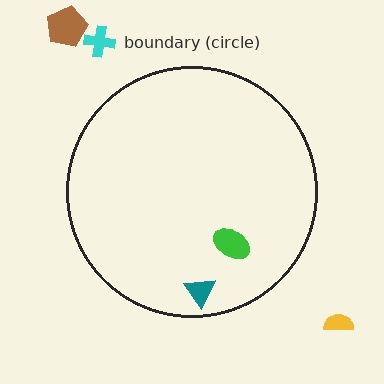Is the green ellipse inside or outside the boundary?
Inside.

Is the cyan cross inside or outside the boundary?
Outside.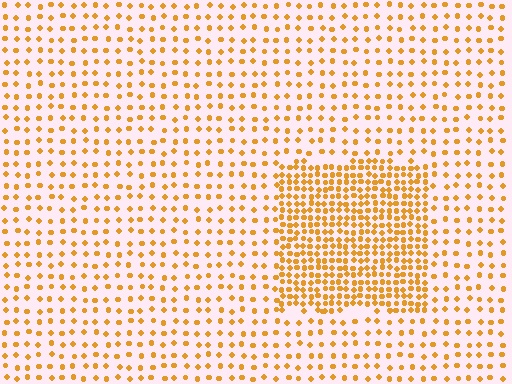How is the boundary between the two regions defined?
The boundary is defined by a change in element density (approximately 2.5x ratio). All elements are the same color, size, and shape.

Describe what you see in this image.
The image contains small orange elements arranged at two different densities. A rectangle-shaped region is visible where the elements are more densely packed than the surrounding area.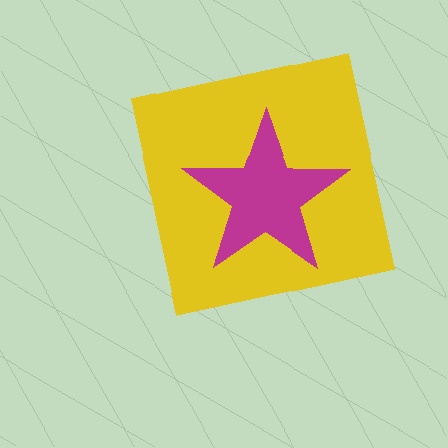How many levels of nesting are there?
2.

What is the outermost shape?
The yellow square.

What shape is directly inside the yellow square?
The magenta star.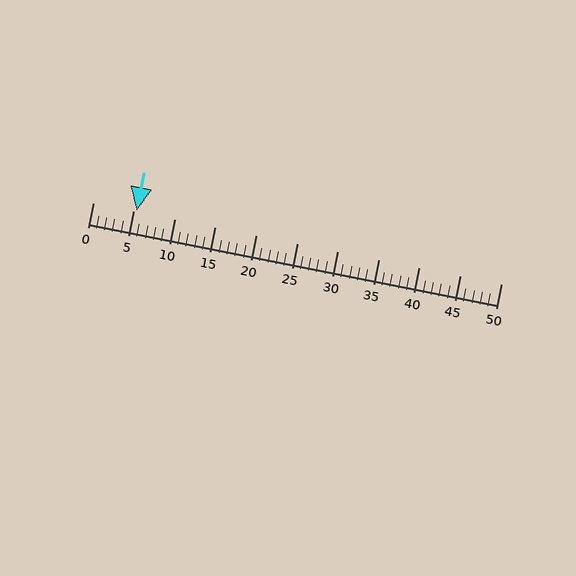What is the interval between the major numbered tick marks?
The major tick marks are spaced 5 units apart.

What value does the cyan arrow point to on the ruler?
The cyan arrow points to approximately 5.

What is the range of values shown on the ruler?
The ruler shows values from 0 to 50.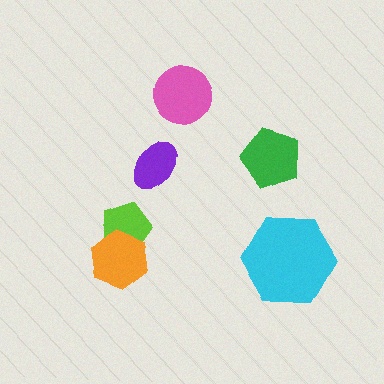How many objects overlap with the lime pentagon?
1 object overlaps with the lime pentagon.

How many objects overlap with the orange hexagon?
1 object overlaps with the orange hexagon.